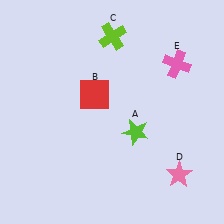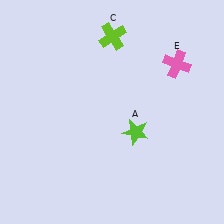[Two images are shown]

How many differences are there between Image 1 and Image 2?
There are 2 differences between the two images.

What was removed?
The red square (B), the pink star (D) were removed in Image 2.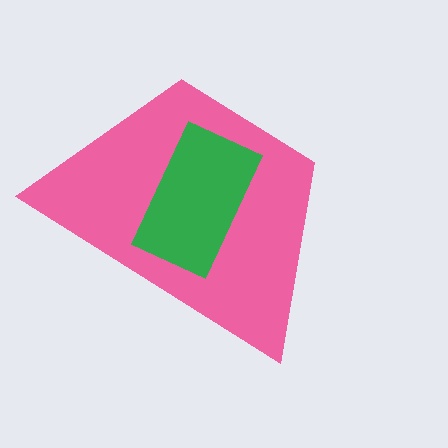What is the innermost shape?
The green rectangle.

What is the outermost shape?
The pink trapezoid.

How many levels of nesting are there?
2.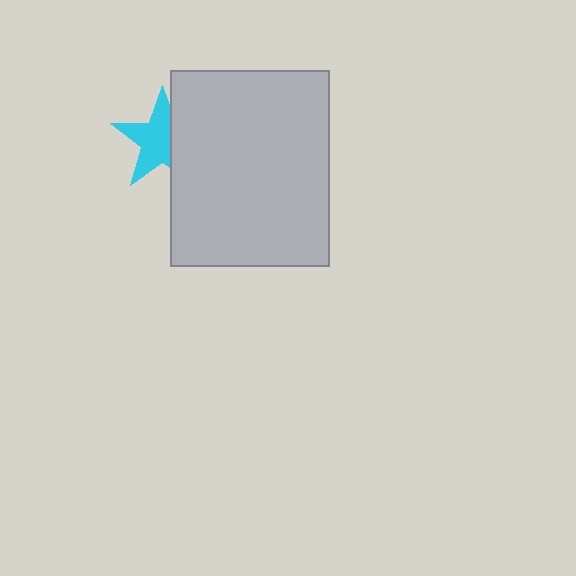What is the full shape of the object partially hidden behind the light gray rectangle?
The partially hidden object is a cyan star.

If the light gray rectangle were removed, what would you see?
You would see the complete cyan star.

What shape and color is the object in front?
The object in front is a light gray rectangle.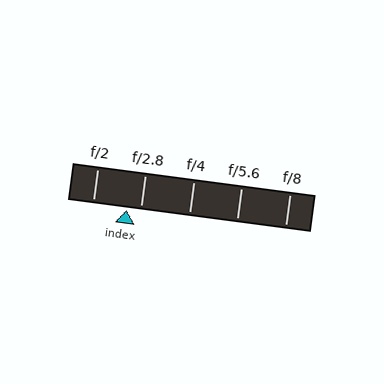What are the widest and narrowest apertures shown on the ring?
The widest aperture shown is f/2 and the narrowest is f/8.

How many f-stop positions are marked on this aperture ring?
There are 5 f-stop positions marked.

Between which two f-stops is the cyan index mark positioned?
The index mark is between f/2 and f/2.8.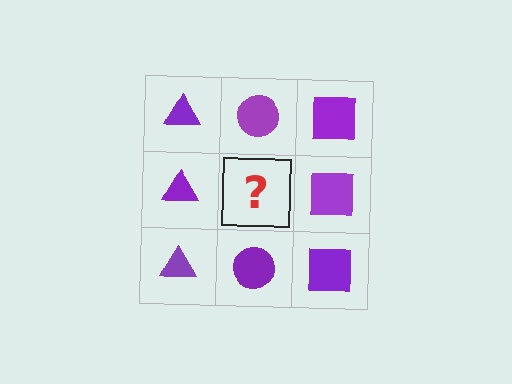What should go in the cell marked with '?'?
The missing cell should contain a purple circle.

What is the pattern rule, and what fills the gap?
The rule is that each column has a consistent shape. The gap should be filled with a purple circle.